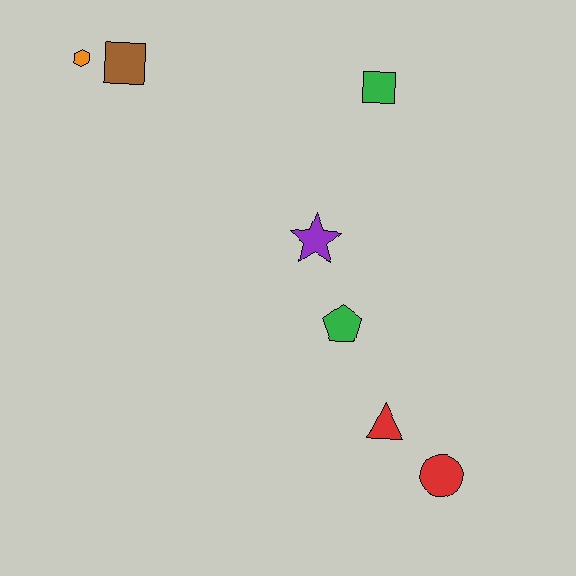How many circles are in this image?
There is 1 circle.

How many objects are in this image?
There are 7 objects.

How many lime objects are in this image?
There are no lime objects.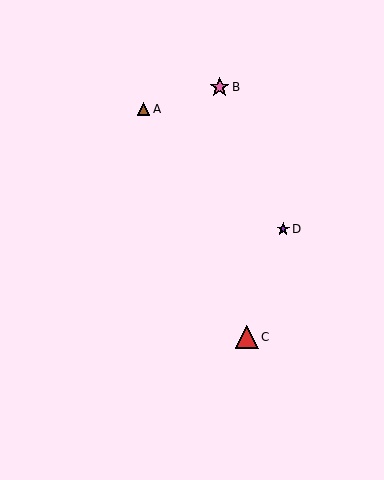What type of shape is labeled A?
Shape A is a brown triangle.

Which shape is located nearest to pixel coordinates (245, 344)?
The red triangle (labeled C) at (247, 337) is nearest to that location.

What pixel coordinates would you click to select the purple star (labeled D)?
Click at (283, 229) to select the purple star D.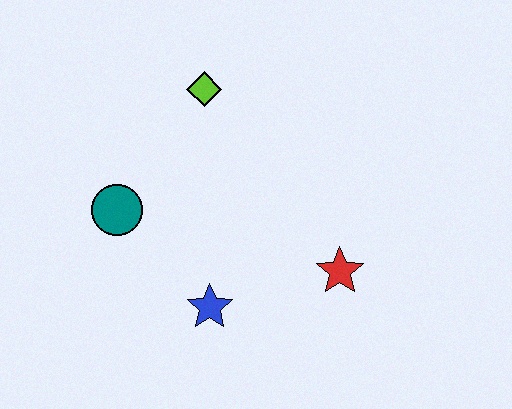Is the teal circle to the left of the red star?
Yes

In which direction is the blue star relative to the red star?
The blue star is to the left of the red star.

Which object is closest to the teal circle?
The blue star is closest to the teal circle.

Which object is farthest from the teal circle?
The red star is farthest from the teal circle.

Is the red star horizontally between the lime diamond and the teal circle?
No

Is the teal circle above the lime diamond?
No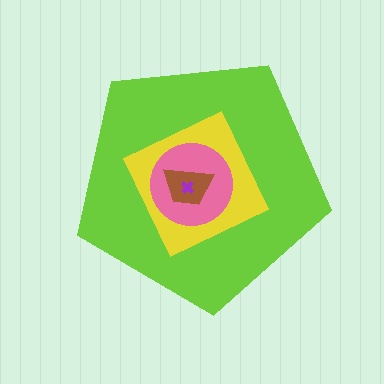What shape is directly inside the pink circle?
The brown trapezoid.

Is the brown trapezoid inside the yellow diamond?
Yes.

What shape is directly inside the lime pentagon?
The yellow diamond.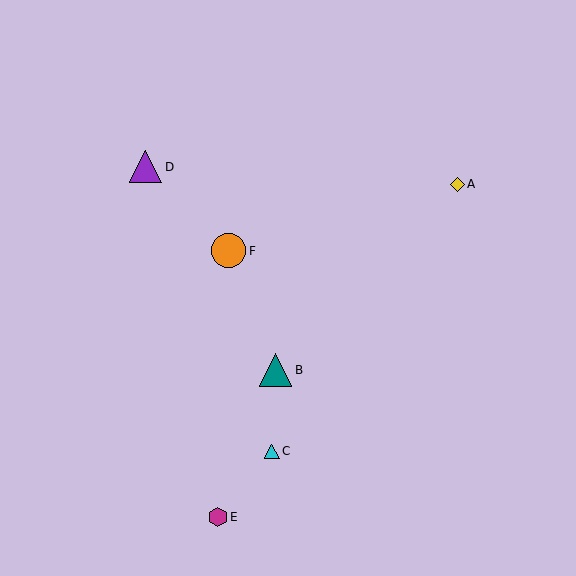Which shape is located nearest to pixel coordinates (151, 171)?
The purple triangle (labeled D) at (146, 167) is nearest to that location.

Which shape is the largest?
The orange circle (labeled F) is the largest.